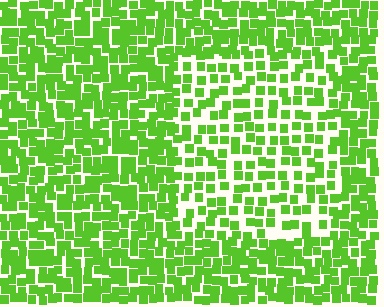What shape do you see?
I see a rectangle.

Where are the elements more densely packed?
The elements are more densely packed outside the rectangle boundary.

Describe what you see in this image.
The image contains small lime elements arranged at two different densities. A rectangle-shaped region is visible where the elements are less densely packed than the surrounding area.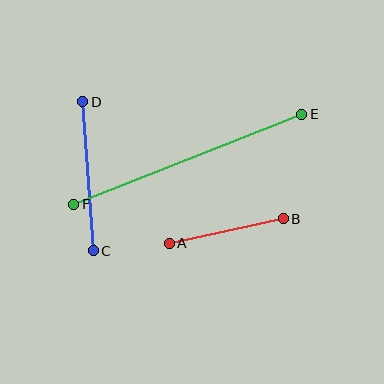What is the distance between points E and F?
The distance is approximately 245 pixels.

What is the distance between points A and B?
The distance is approximately 116 pixels.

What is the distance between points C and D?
The distance is approximately 150 pixels.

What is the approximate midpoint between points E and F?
The midpoint is at approximately (188, 159) pixels.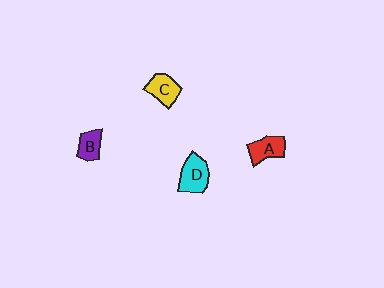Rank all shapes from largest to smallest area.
From largest to smallest: D (cyan), A (red), C (yellow), B (purple).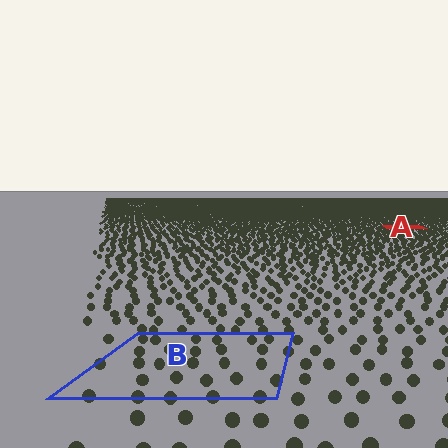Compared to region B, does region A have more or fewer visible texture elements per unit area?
Region A has more texture elements per unit area — they are packed more densely because it is farther away.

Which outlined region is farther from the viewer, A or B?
Region A is farther from the viewer — the texture elements inside it appear smaller and more densely packed.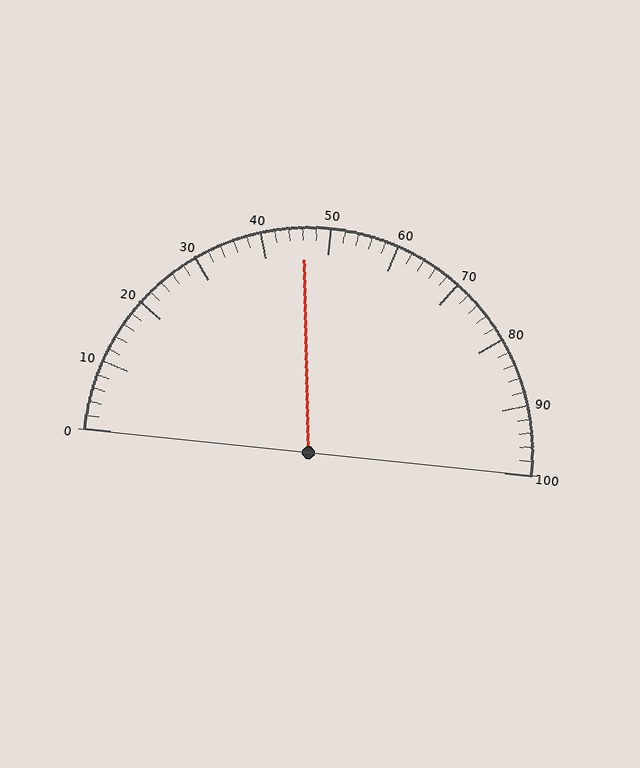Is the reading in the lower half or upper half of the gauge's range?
The reading is in the lower half of the range (0 to 100).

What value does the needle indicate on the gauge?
The needle indicates approximately 46.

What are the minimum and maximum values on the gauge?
The gauge ranges from 0 to 100.